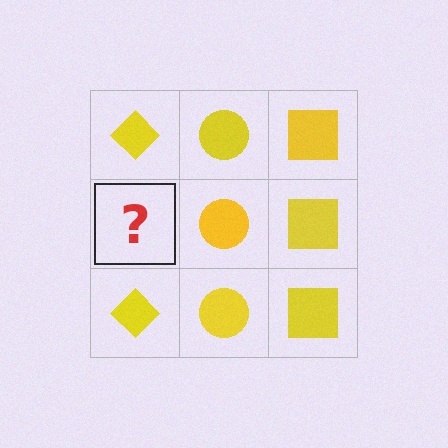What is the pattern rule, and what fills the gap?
The rule is that each column has a consistent shape. The gap should be filled with a yellow diamond.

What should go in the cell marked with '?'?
The missing cell should contain a yellow diamond.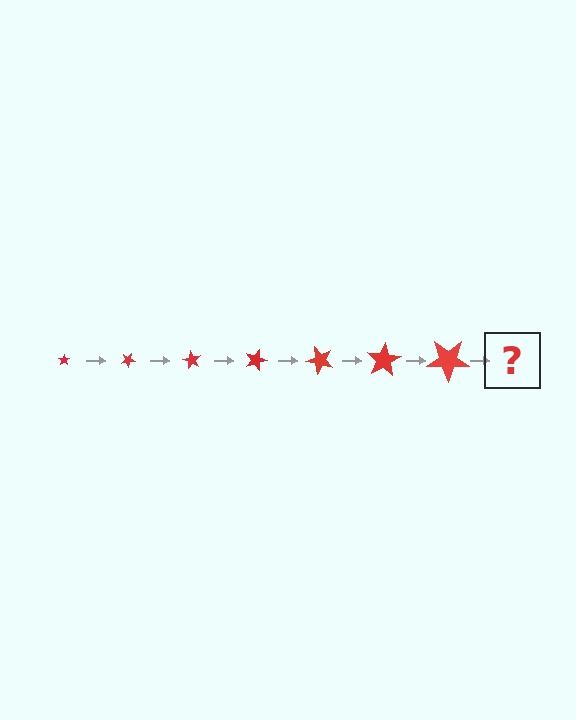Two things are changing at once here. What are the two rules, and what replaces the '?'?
The two rules are that the star grows larger each step and it rotates 30 degrees each step. The '?' should be a star, larger than the previous one and rotated 210 degrees from the start.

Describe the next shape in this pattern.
It should be a star, larger than the previous one and rotated 210 degrees from the start.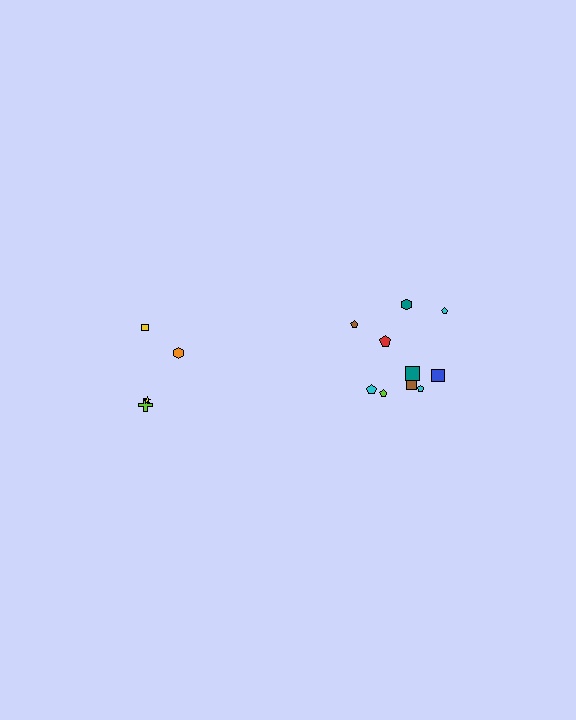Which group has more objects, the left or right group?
The right group.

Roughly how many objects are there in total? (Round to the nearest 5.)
Roughly 15 objects in total.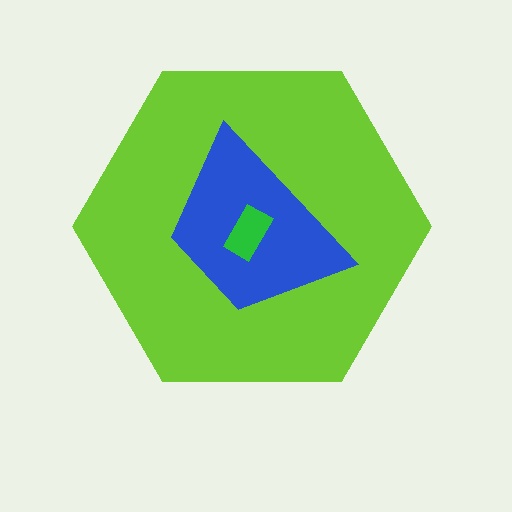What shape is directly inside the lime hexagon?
The blue trapezoid.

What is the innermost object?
The green rectangle.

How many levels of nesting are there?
3.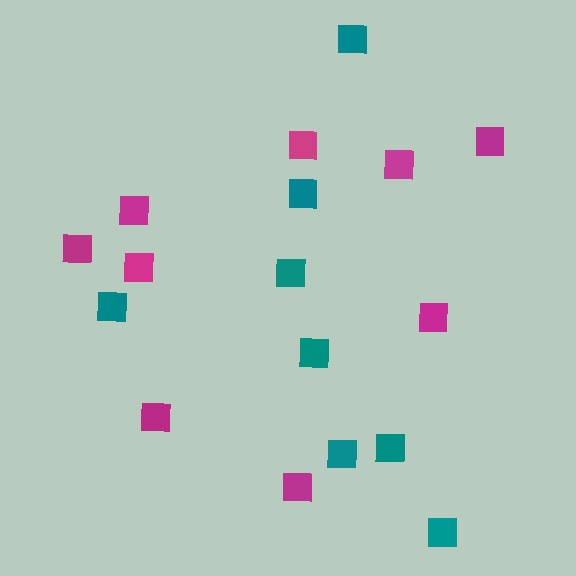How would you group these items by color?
There are 2 groups: one group of magenta squares (9) and one group of teal squares (8).